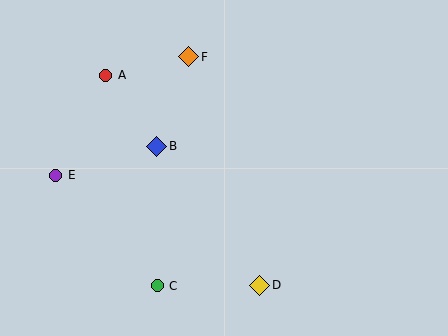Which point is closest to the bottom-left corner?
Point C is closest to the bottom-left corner.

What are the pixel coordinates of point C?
Point C is at (157, 286).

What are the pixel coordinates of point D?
Point D is at (260, 285).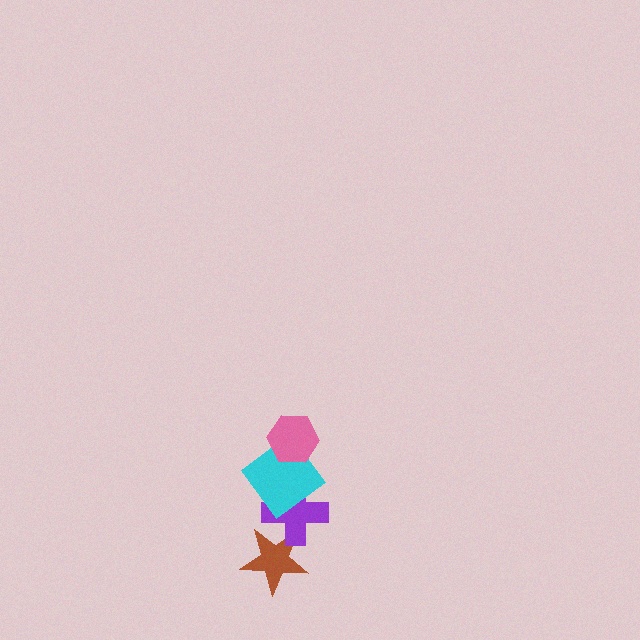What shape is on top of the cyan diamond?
The pink hexagon is on top of the cyan diamond.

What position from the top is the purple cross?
The purple cross is 3rd from the top.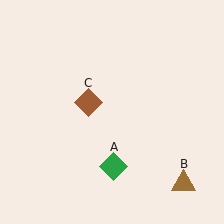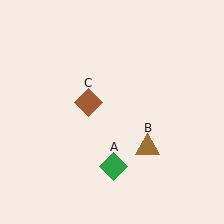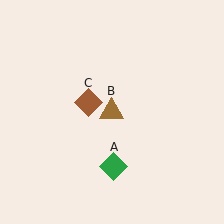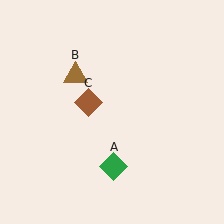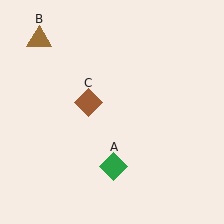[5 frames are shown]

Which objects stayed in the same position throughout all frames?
Green diamond (object A) and brown diamond (object C) remained stationary.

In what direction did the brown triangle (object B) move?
The brown triangle (object B) moved up and to the left.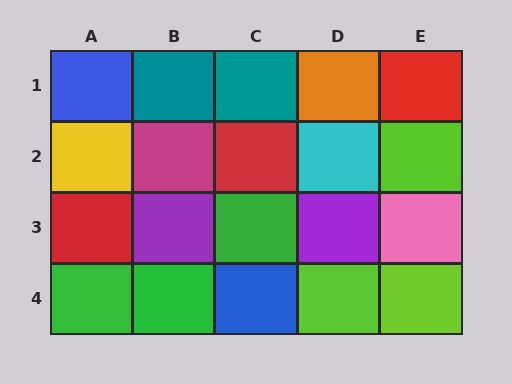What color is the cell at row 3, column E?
Pink.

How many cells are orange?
1 cell is orange.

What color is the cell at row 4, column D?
Lime.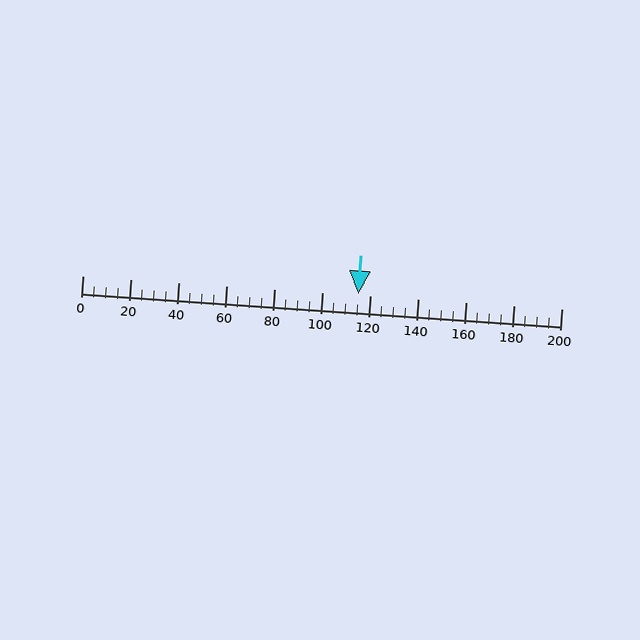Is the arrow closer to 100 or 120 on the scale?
The arrow is closer to 120.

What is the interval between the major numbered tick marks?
The major tick marks are spaced 20 units apart.